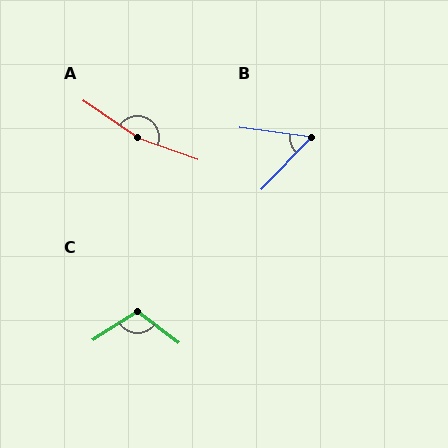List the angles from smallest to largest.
B (54°), C (110°), A (165°).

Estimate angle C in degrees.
Approximately 110 degrees.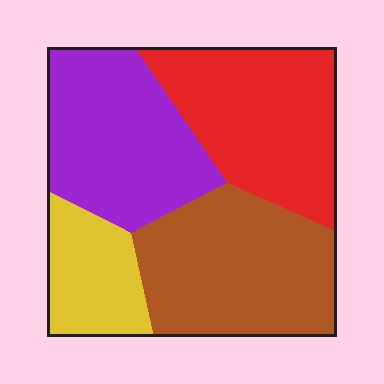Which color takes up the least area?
Yellow, at roughly 15%.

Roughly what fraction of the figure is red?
Red covers roughly 30% of the figure.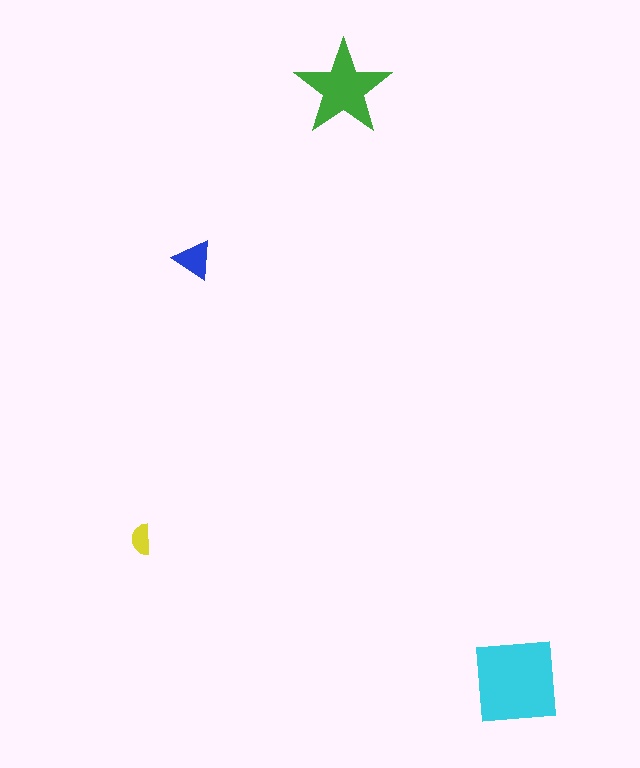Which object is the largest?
The cyan square.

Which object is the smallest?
The yellow semicircle.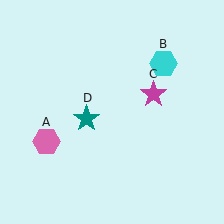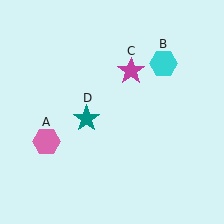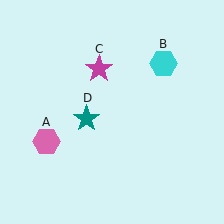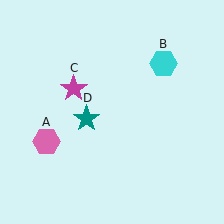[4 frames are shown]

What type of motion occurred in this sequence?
The magenta star (object C) rotated counterclockwise around the center of the scene.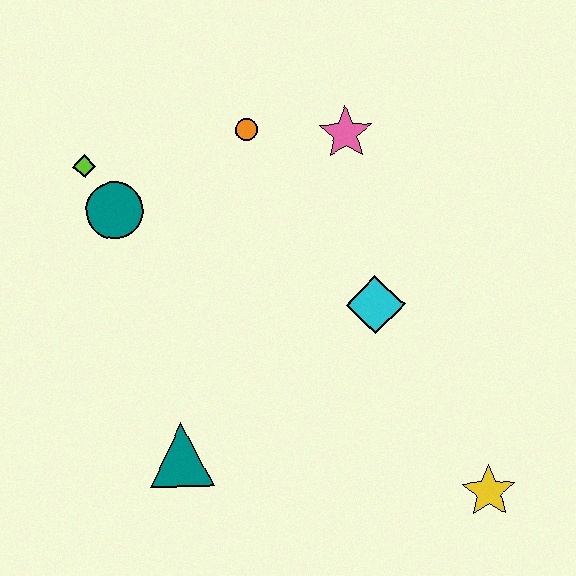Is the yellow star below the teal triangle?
Yes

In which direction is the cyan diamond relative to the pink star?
The cyan diamond is below the pink star.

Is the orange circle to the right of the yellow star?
No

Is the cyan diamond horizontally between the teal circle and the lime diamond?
No